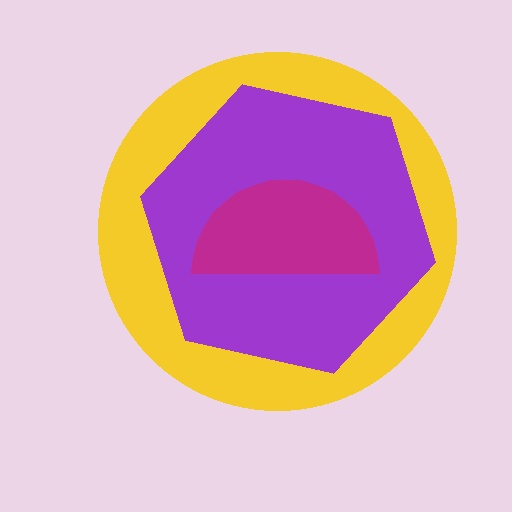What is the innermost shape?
The magenta semicircle.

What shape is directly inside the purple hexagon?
The magenta semicircle.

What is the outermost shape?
The yellow circle.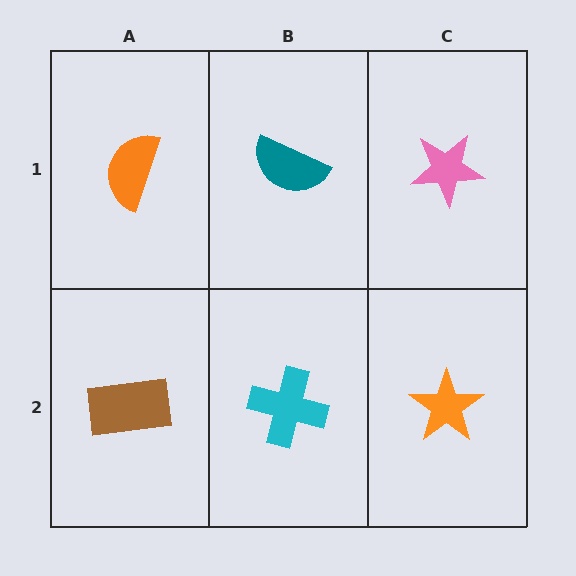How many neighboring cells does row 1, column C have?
2.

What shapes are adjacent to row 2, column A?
An orange semicircle (row 1, column A), a cyan cross (row 2, column B).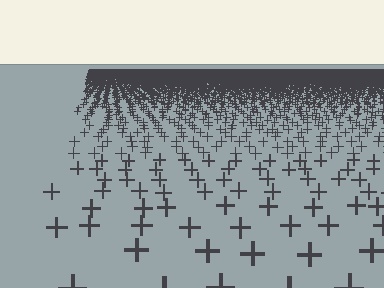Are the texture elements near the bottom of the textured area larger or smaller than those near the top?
Larger. Near the bottom, elements are closer to the viewer and appear at a bigger on-screen size.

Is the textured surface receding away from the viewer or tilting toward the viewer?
The surface is receding away from the viewer. Texture elements get smaller and denser toward the top.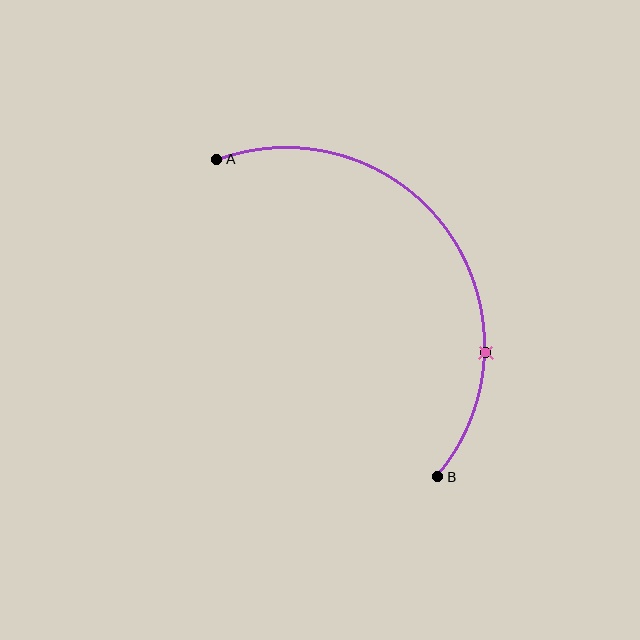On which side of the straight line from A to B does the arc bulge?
The arc bulges above and to the right of the straight line connecting A and B.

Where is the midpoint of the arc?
The arc midpoint is the point on the curve farthest from the straight line joining A and B. It sits above and to the right of that line.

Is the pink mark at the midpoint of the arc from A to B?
No. The pink mark lies on the arc but is closer to endpoint B. The arc midpoint would be at the point on the curve equidistant along the arc from both A and B.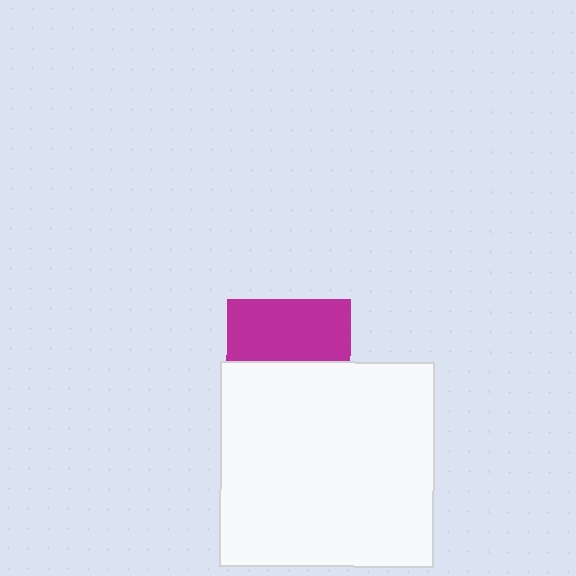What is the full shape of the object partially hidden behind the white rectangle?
The partially hidden object is a magenta square.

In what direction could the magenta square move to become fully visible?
The magenta square could move up. That would shift it out from behind the white rectangle entirely.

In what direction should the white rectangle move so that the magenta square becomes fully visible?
The white rectangle should move down. That is the shortest direction to clear the overlap and leave the magenta square fully visible.